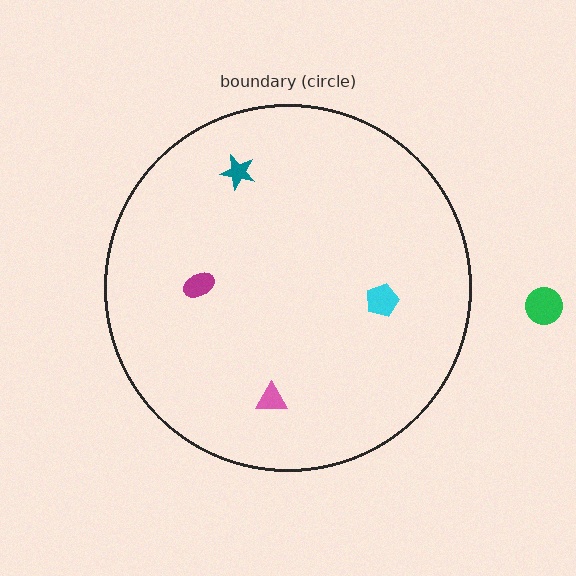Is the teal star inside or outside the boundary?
Inside.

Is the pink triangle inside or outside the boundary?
Inside.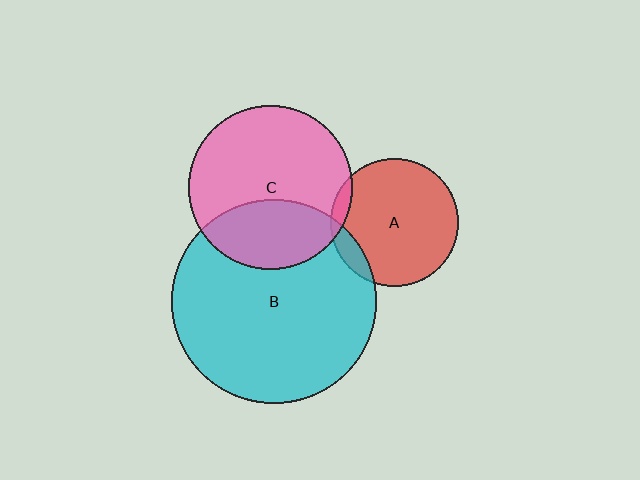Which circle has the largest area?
Circle B (cyan).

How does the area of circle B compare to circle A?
Approximately 2.5 times.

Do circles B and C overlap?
Yes.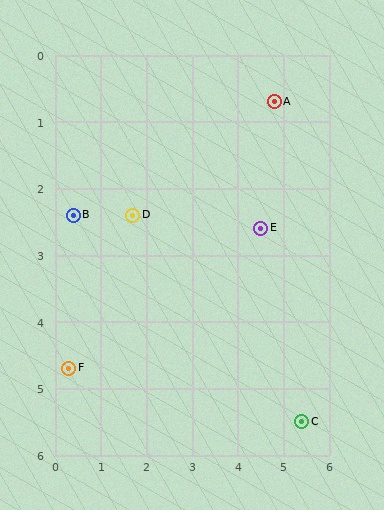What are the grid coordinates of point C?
Point C is at approximately (5.4, 5.5).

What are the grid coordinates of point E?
Point E is at approximately (4.5, 2.6).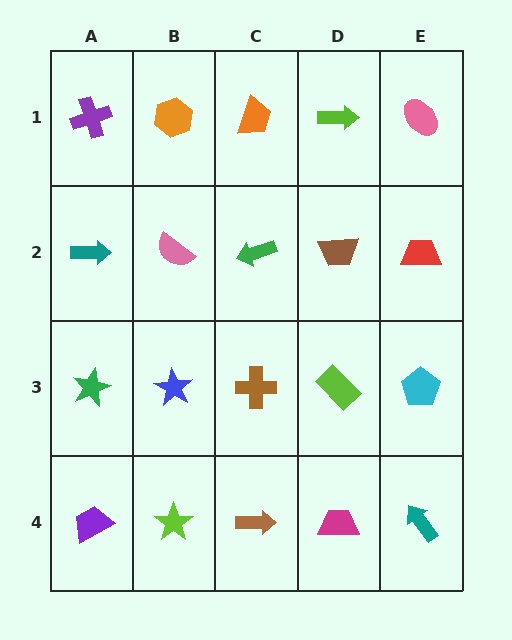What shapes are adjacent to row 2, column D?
A lime arrow (row 1, column D), a lime rectangle (row 3, column D), a green arrow (row 2, column C), a red trapezoid (row 2, column E).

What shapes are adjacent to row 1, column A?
A teal arrow (row 2, column A), an orange hexagon (row 1, column B).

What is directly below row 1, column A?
A teal arrow.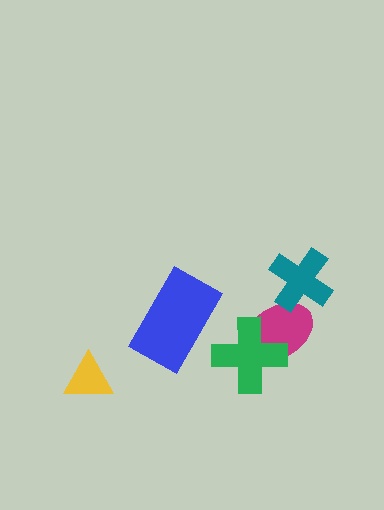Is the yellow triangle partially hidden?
No, no other shape covers it.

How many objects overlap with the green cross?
1 object overlaps with the green cross.